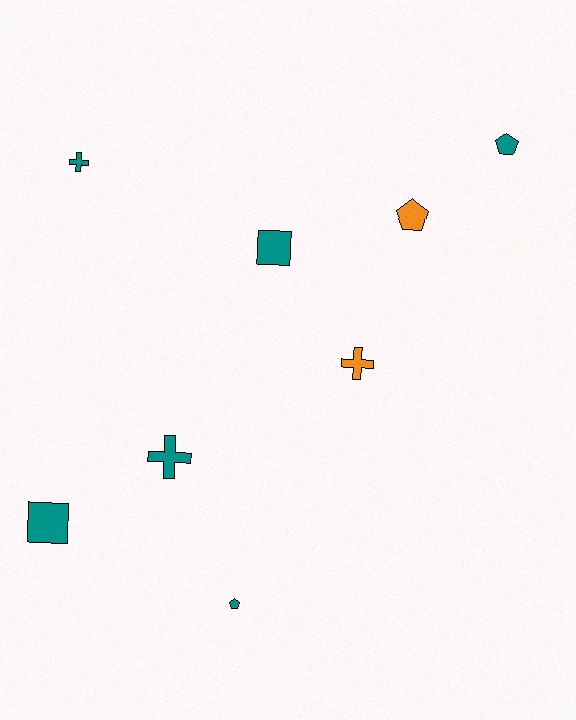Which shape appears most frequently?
Cross, with 3 objects.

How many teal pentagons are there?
There are 2 teal pentagons.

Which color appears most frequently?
Teal, with 6 objects.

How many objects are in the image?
There are 8 objects.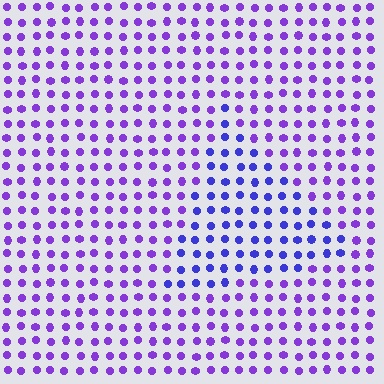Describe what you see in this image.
The image is filled with small purple elements in a uniform arrangement. A triangle-shaped region is visible where the elements are tinted to a slightly different hue, forming a subtle color boundary.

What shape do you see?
I see a triangle.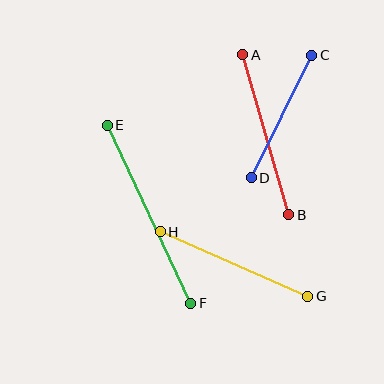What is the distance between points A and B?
The distance is approximately 166 pixels.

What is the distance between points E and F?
The distance is approximately 197 pixels.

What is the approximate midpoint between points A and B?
The midpoint is at approximately (266, 135) pixels.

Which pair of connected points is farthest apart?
Points E and F are farthest apart.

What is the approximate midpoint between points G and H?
The midpoint is at approximately (234, 264) pixels.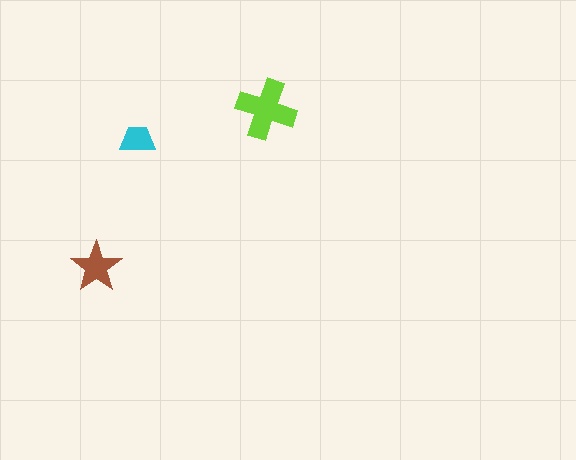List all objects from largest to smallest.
The lime cross, the brown star, the cyan trapezoid.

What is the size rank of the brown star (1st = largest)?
2nd.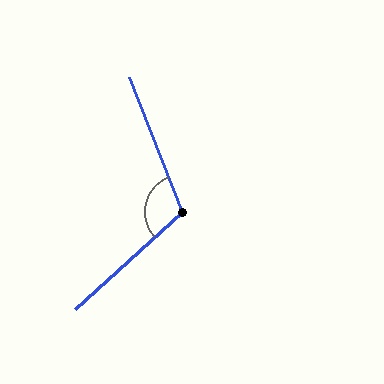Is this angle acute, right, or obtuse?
It is obtuse.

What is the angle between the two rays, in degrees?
Approximately 111 degrees.